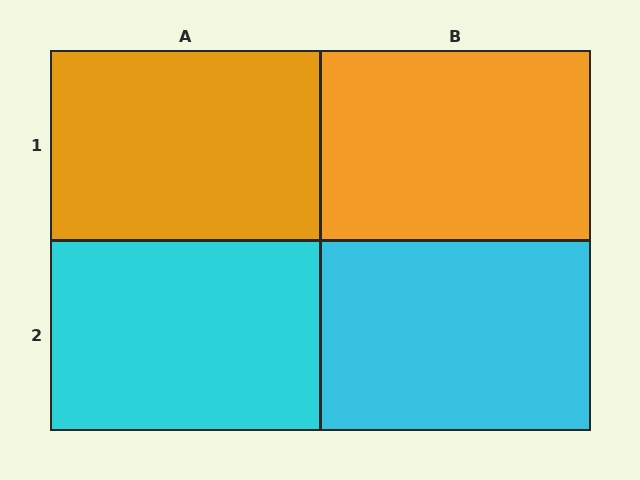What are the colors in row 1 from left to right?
Orange, orange.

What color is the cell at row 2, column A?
Cyan.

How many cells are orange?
2 cells are orange.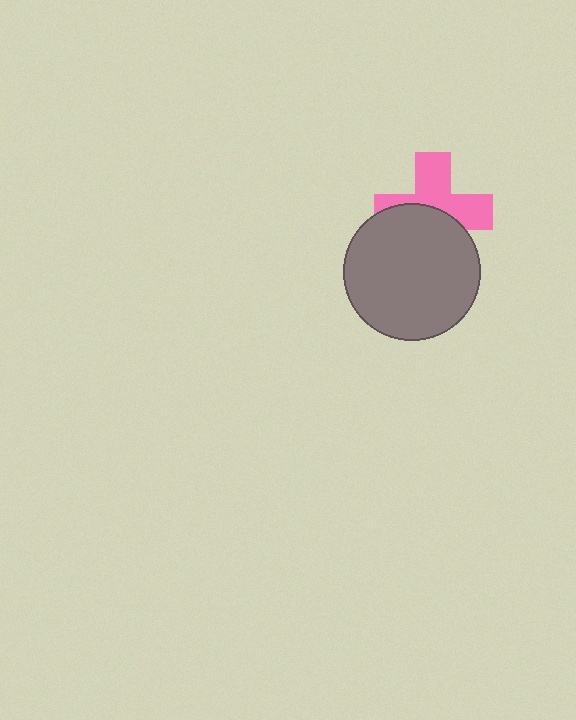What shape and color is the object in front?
The object in front is a gray circle.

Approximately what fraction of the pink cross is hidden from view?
Roughly 46% of the pink cross is hidden behind the gray circle.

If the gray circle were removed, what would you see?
You would see the complete pink cross.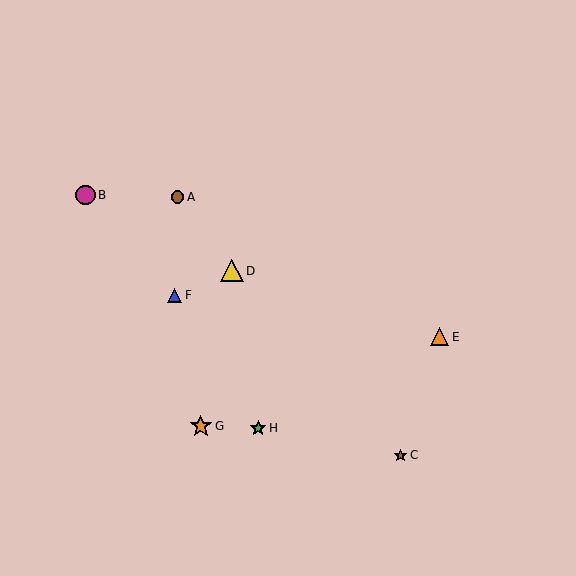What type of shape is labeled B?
Shape B is a magenta circle.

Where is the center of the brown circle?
The center of the brown circle is at (178, 197).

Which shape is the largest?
The yellow triangle (labeled D) is the largest.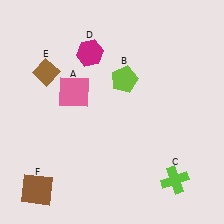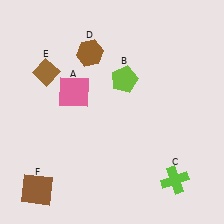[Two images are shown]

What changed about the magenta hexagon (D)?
In Image 1, D is magenta. In Image 2, it changed to brown.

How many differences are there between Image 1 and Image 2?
There is 1 difference between the two images.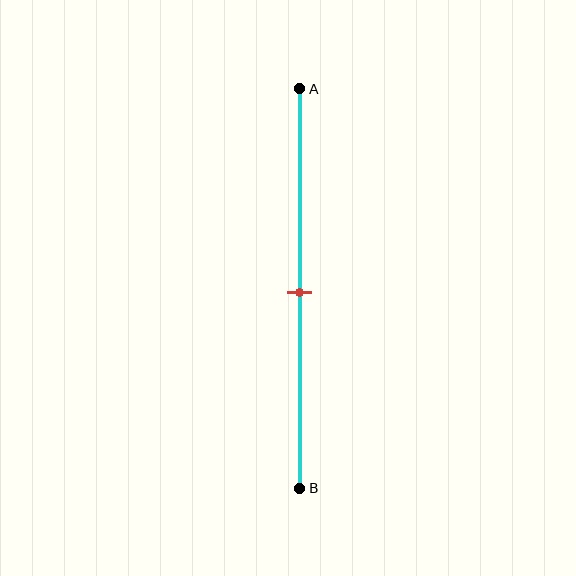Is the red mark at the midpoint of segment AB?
Yes, the mark is approximately at the midpoint.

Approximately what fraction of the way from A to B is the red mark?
The red mark is approximately 50% of the way from A to B.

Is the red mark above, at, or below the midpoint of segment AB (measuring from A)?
The red mark is approximately at the midpoint of segment AB.